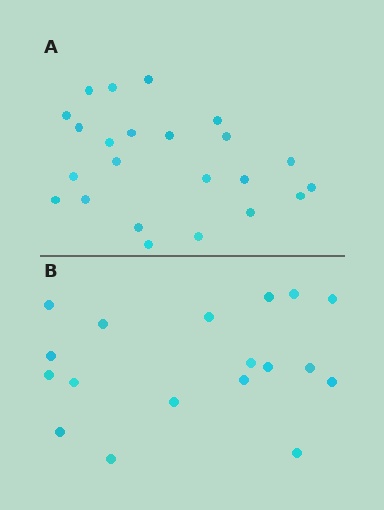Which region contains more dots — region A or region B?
Region A (the top region) has more dots.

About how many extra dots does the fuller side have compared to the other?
Region A has about 5 more dots than region B.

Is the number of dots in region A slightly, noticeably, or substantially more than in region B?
Region A has noticeably more, but not dramatically so. The ratio is roughly 1.3 to 1.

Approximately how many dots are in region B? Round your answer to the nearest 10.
About 20 dots. (The exact count is 18, which rounds to 20.)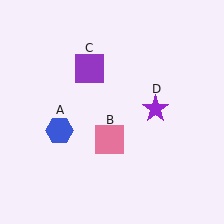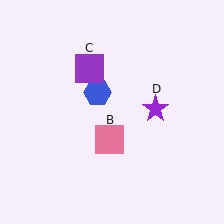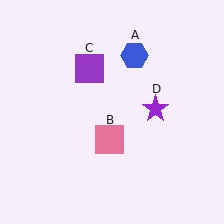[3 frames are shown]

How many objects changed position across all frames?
1 object changed position: blue hexagon (object A).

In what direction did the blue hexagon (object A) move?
The blue hexagon (object A) moved up and to the right.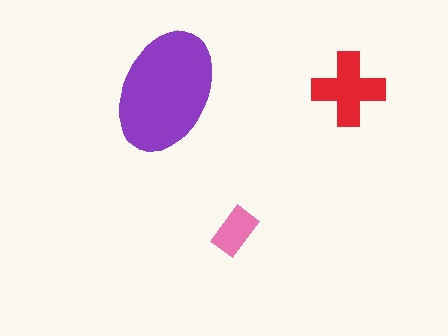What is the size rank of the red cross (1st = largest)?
2nd.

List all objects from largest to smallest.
The purple ellipse, the red cross, the pink rectangle.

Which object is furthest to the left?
The purple ellipse is leftmost.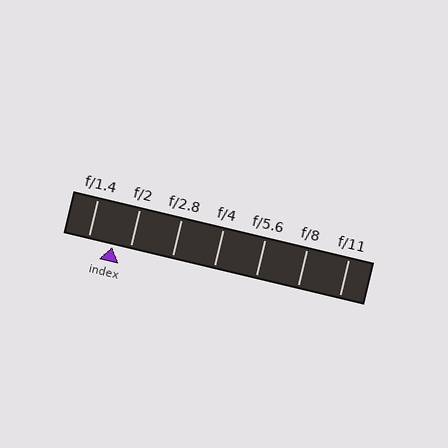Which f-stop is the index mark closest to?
The index mark is closest to f/2.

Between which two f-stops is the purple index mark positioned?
The index mark is between f/1.4 and f/2.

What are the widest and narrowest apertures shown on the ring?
The widest aperture shown is f/1.4 and the narrowest is f/11.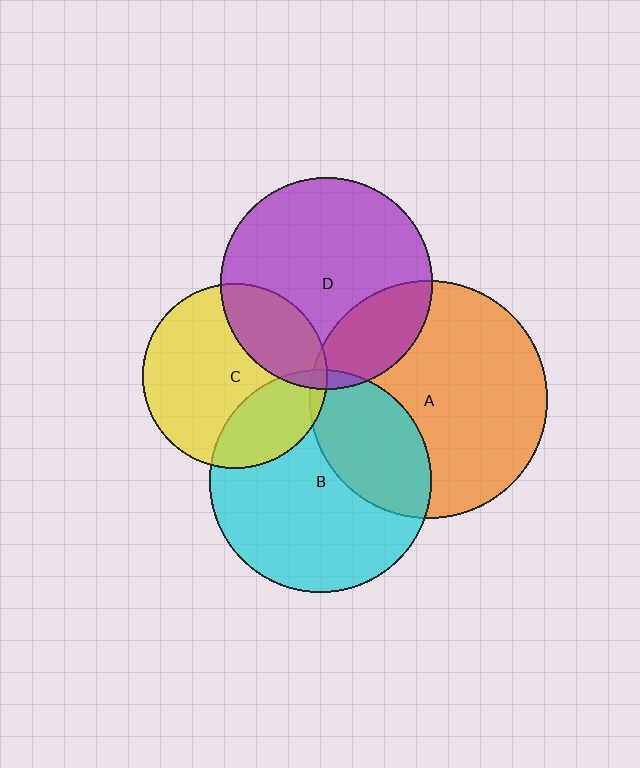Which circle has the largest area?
Circle A (orange).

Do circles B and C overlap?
Yes.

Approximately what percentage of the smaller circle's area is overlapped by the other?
Approximately 25%.